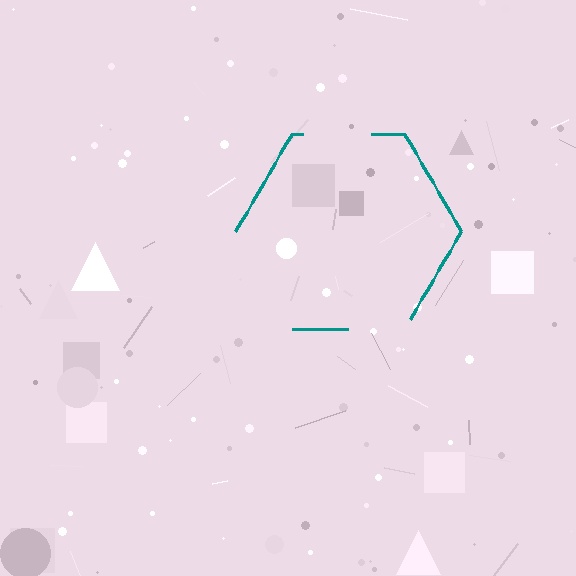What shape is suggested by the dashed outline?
The dashed outline suggests a hexagon.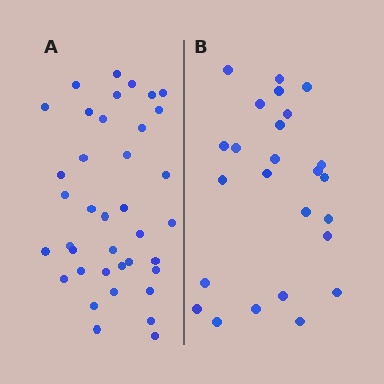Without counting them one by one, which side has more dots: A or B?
Region A (the left region) has more dots.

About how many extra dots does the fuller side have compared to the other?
Region A has approximately 15 more dots than region B.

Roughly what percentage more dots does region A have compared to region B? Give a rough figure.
About 50% more.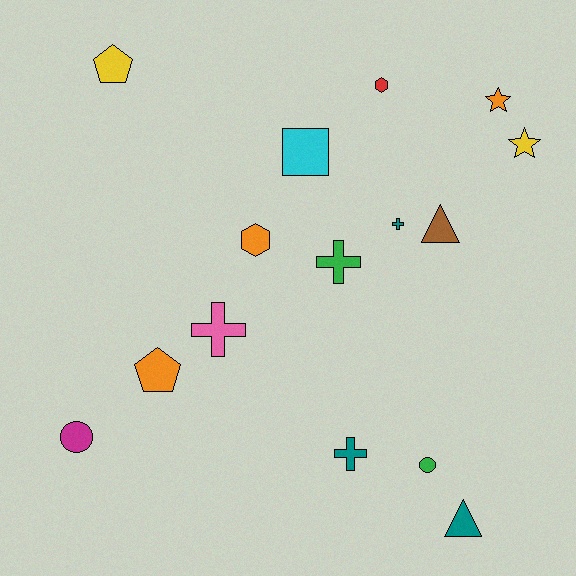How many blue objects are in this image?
There are no blue objects.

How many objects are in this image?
There are 15 objects.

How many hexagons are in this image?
There are 2 hexagons.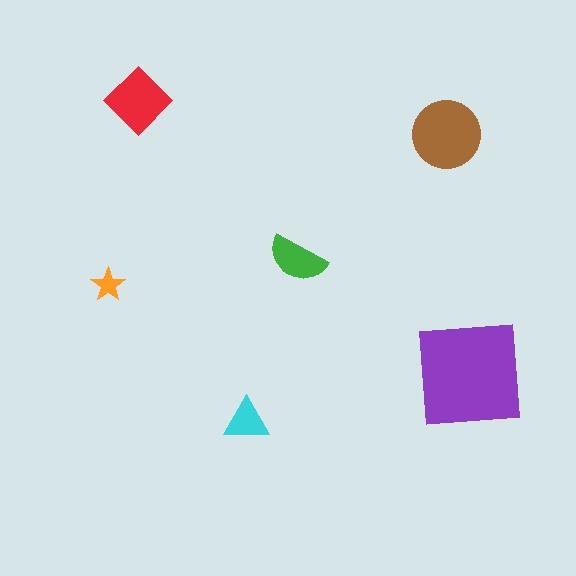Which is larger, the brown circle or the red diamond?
The brown circle.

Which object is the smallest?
The orange star.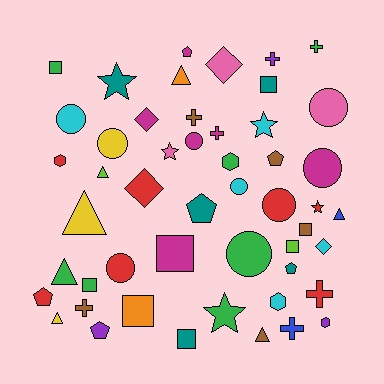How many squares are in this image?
There are 8 squares.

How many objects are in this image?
There are 50 objects.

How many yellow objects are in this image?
There are 3 yellow objects.